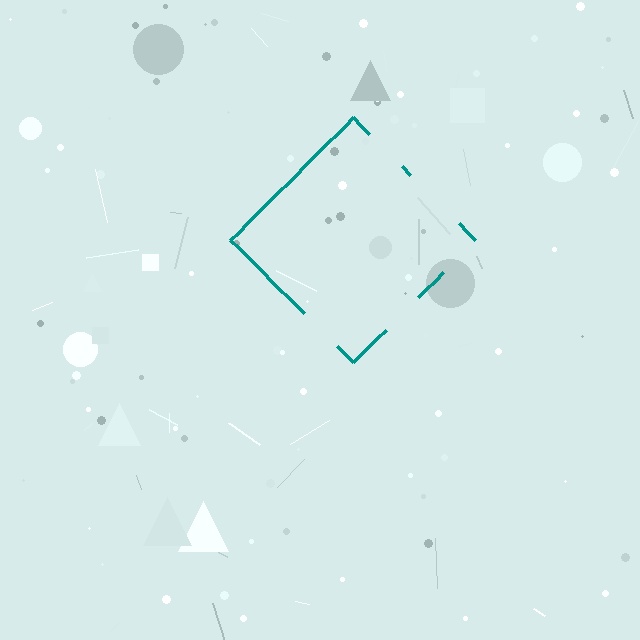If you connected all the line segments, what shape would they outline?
They would outline a diamond.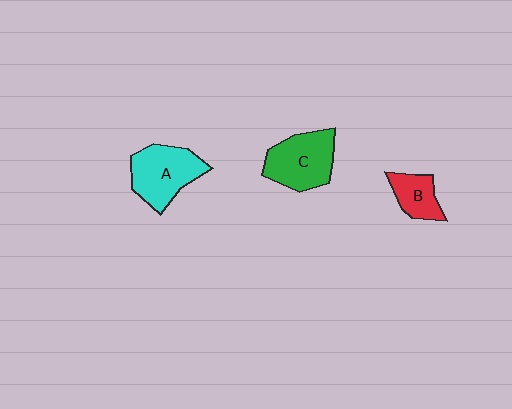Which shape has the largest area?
Shape A (cyan).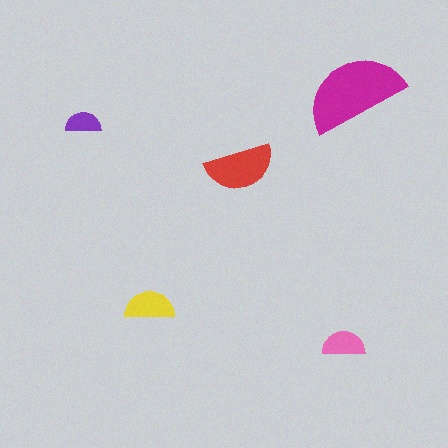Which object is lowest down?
The pink semicircle is bottommost.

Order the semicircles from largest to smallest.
the magenta one, the red one, the yellow one, the pink one, the purple one.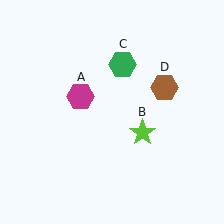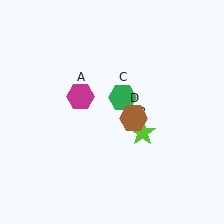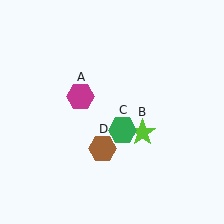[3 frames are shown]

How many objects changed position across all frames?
2 objects changed position: green hexagon (object C), brown hexagon (object D).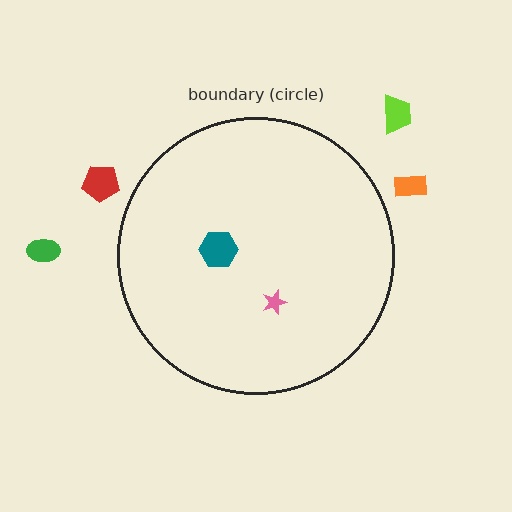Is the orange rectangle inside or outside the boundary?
Outside.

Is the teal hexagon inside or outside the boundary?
Inside.